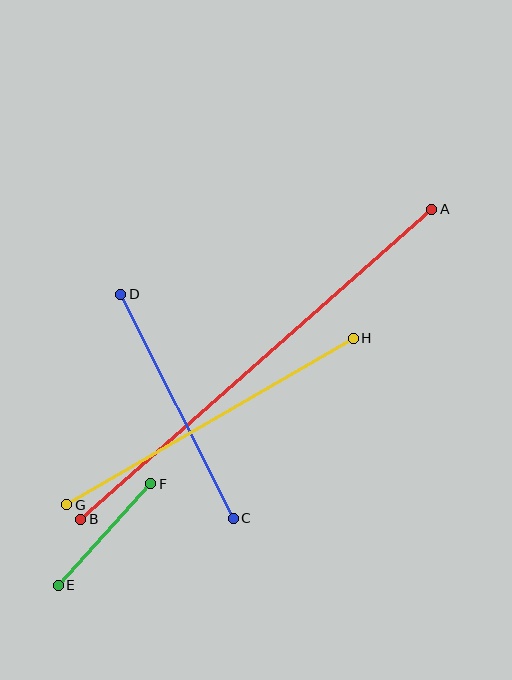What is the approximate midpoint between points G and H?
The midpoint is at approximately (210, 422) pixels.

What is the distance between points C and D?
The distance is approximately 251 pixels.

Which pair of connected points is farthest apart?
Points A and B are farthest apart.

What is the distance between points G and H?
The distance is approximately 332 pixels.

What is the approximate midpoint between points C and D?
The midpoint is at approximately (177, 406) pixels.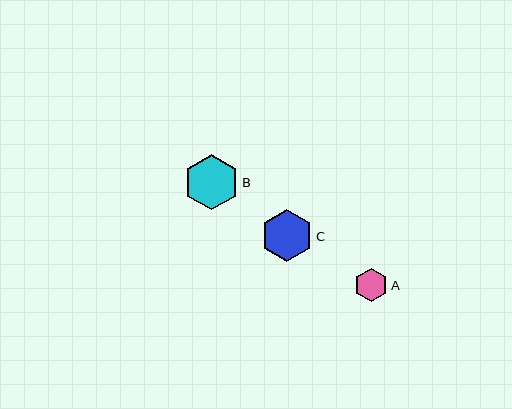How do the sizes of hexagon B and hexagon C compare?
Hexagon B and hexagon C are approximately the same size.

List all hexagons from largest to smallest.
From largest to smallest: B, C, A.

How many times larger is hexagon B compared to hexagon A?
Hexagon B is approximately 1.7 times the size of hexagon A.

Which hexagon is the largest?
Hexagon B is the largest with a size of approximately 55 pixels.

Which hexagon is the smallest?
Hexagon A is the smallest with a size of approximately 33 pixels.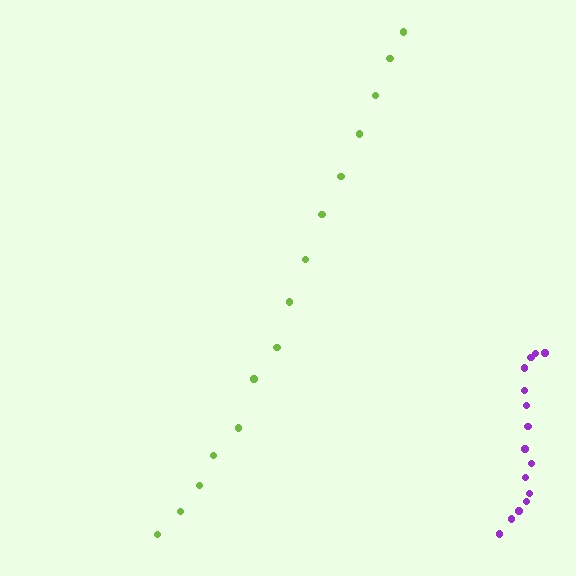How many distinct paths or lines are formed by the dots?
There are 2 distinct paths.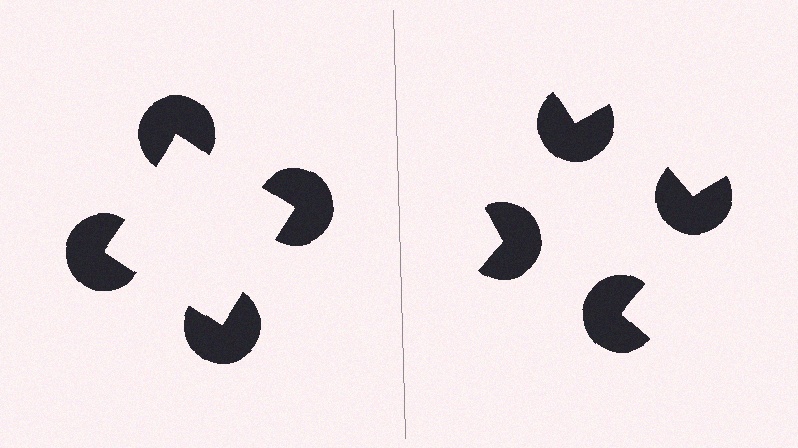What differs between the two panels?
The pac-man discs are positioned identically on both sides; only the wedge orientations differ. On the left they align to a square; on the right they are misaligned.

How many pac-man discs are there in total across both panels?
8 — 4 on each side.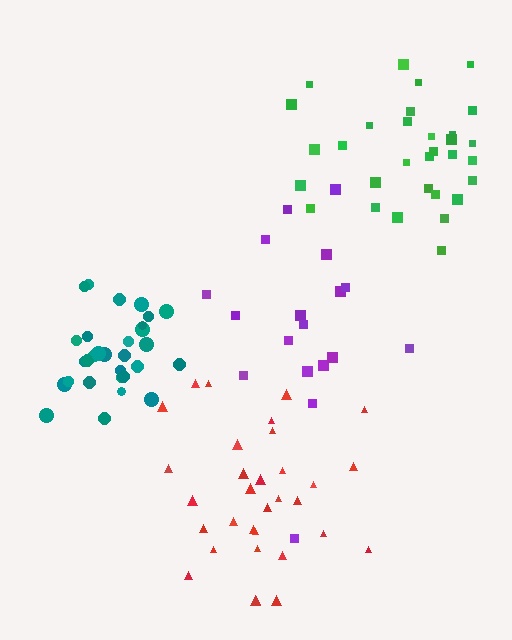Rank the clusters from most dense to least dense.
teal, green, red, purple.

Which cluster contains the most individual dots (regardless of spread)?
Red (32).